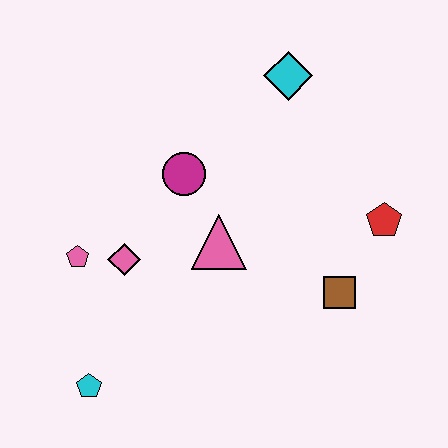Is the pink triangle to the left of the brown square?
Yes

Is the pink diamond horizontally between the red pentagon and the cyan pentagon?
Yes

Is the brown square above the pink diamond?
No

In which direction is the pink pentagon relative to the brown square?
The pink pentagon is to the left of the brown square.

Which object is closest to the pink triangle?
The magenta circle is closest to the pink triangle.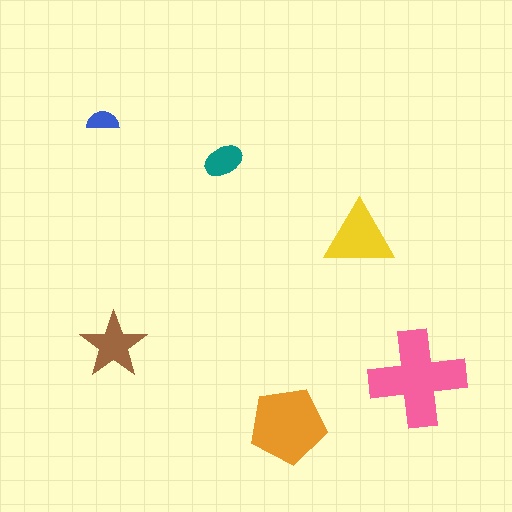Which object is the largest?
The pink cross.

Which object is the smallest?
The blue semicircle.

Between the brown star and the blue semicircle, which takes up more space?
The brown star.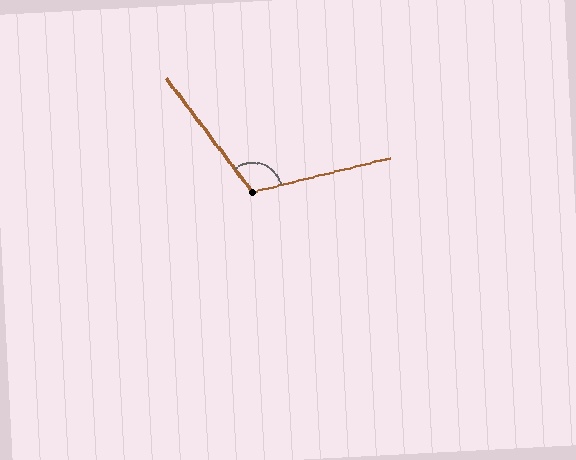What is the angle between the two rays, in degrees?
Approximately 113 degrees.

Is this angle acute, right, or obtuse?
It is obtuse.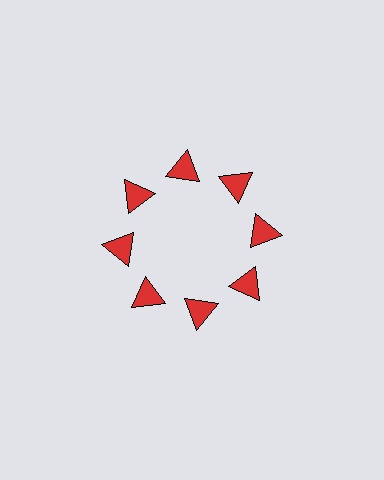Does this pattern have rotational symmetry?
Yes, this pattern has 8-fold rotational symmetry. It looks the same after rotating 45 degrees around the center.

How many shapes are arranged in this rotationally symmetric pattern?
There are 8 shapes, arranged in 8 groups of 1.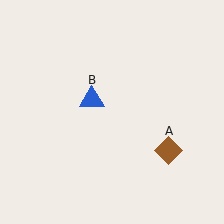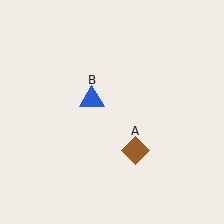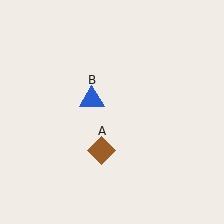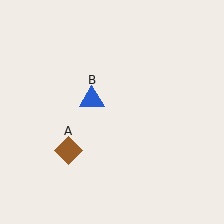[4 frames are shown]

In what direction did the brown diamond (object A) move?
The brown diamond (object A) moved left.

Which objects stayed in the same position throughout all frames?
Blue triangle (object B) remained stationary.